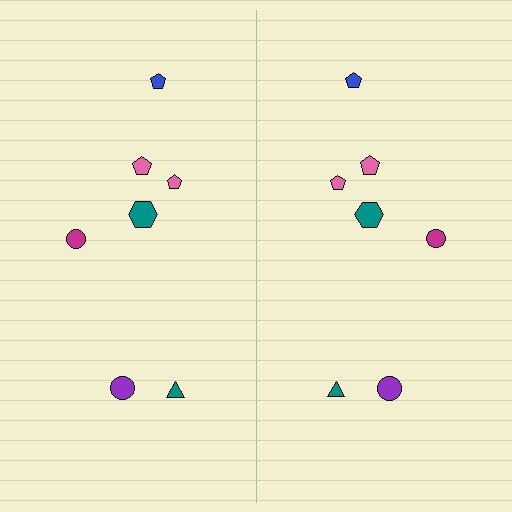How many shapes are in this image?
There are 14 shapes in this image.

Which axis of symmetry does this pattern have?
The pattern has a vertical axis of symmetry running through the center of the image.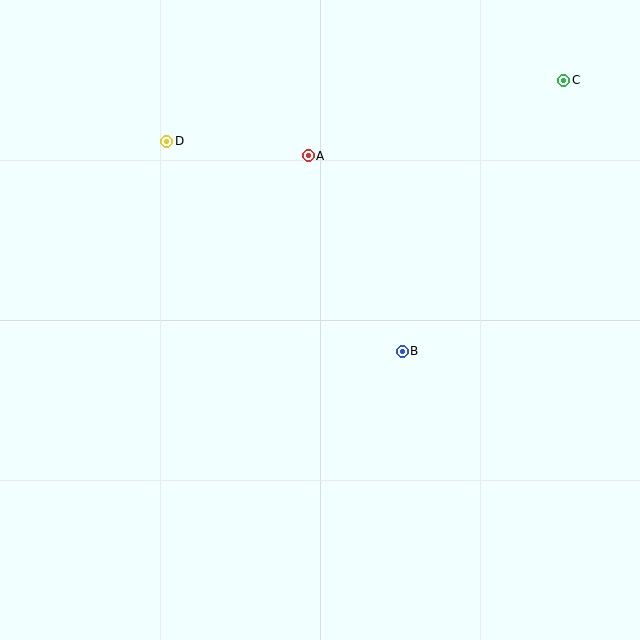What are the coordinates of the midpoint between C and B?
The midpoint between C and B is at (483, 216).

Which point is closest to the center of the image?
Point B at (402, 351) is closest to the center.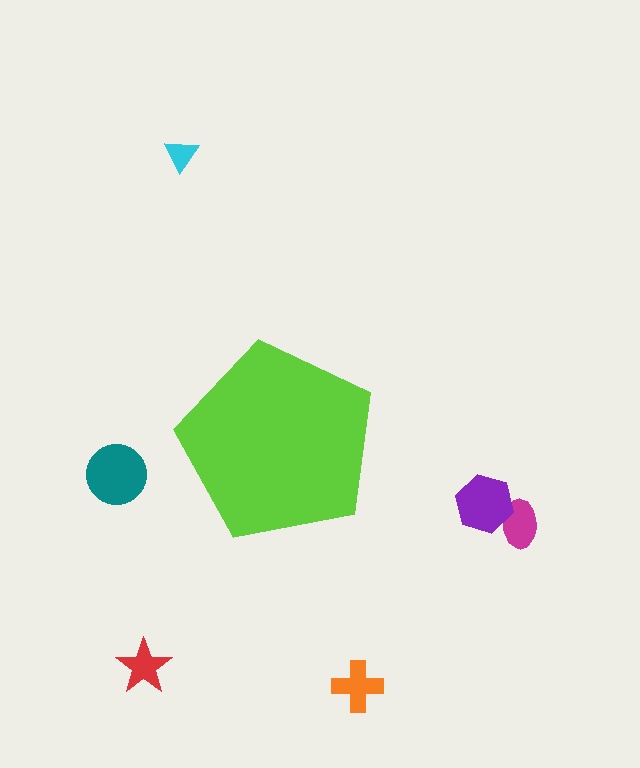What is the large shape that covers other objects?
A lime pentagon.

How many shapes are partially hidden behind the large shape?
0 shapes are partially hidden.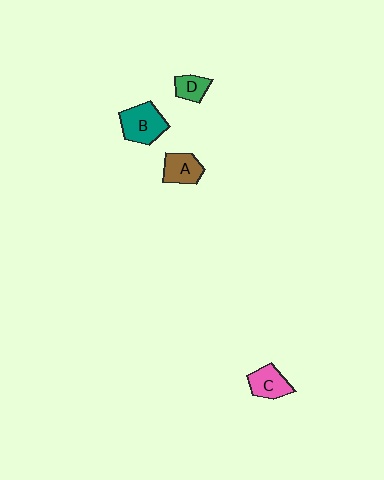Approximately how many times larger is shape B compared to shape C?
Approximately 1.3 times.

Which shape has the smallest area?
Shape D (green).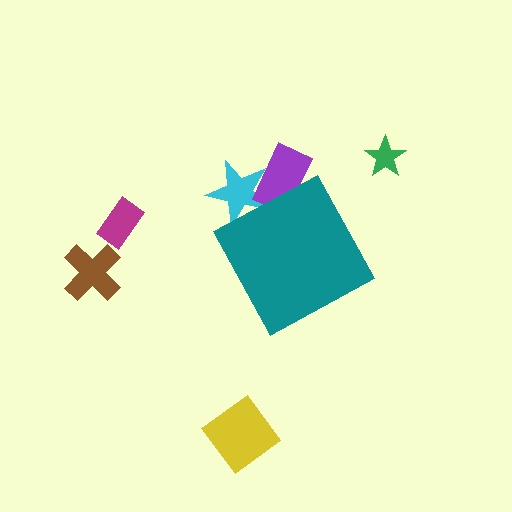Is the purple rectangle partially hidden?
Yes, the purple rectangle is partially hidden behind the teal diamond.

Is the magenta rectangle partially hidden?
No, the magenta rectangle is fully visible.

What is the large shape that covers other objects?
A teal diamond.